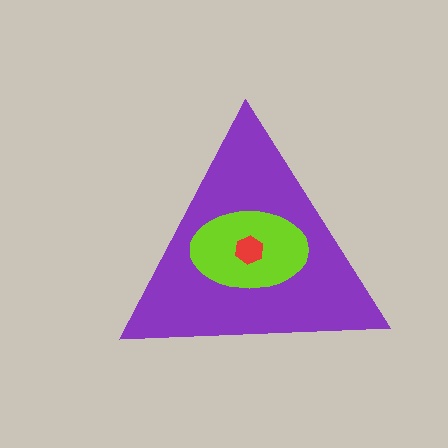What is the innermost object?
The red hexagon.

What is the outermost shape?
The purple triangle.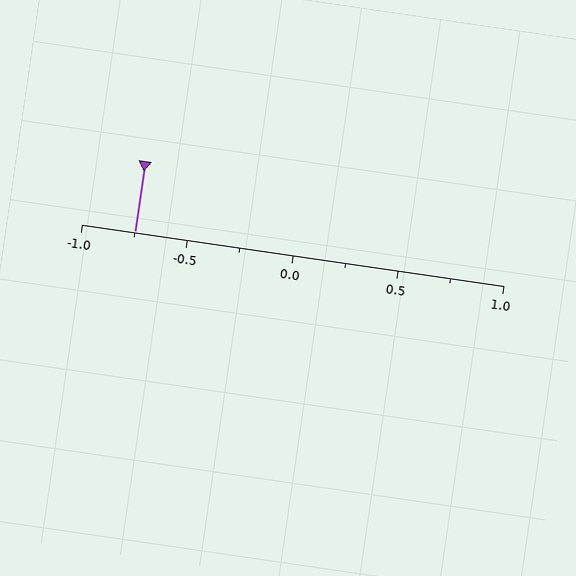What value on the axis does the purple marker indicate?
The marker indicates approximately -0.75.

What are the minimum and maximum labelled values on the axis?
The axis runs from -1.0 to 1.0.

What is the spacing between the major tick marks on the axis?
The major ticks are spaced 0.5 apart.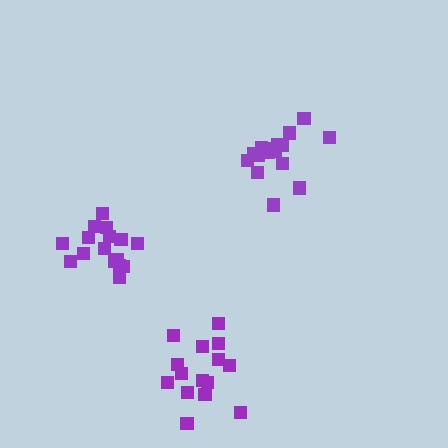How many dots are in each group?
Group 1: 17 dots, Group 2: 16 dots, Group 3: 15 dots (48 total).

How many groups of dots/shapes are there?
There are 3 groups.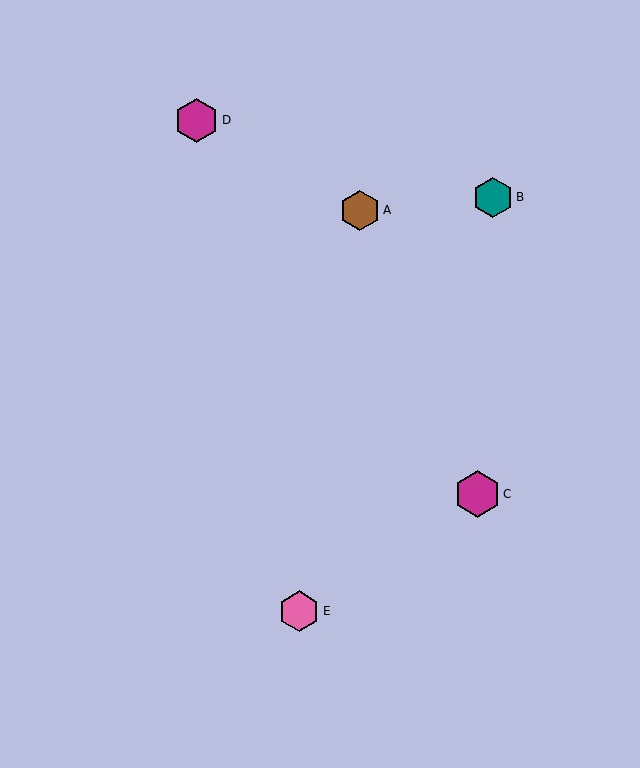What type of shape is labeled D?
Shape D is a magenta hexagon.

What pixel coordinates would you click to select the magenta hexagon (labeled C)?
Click at (477, 494) to select the magenta hexagon C.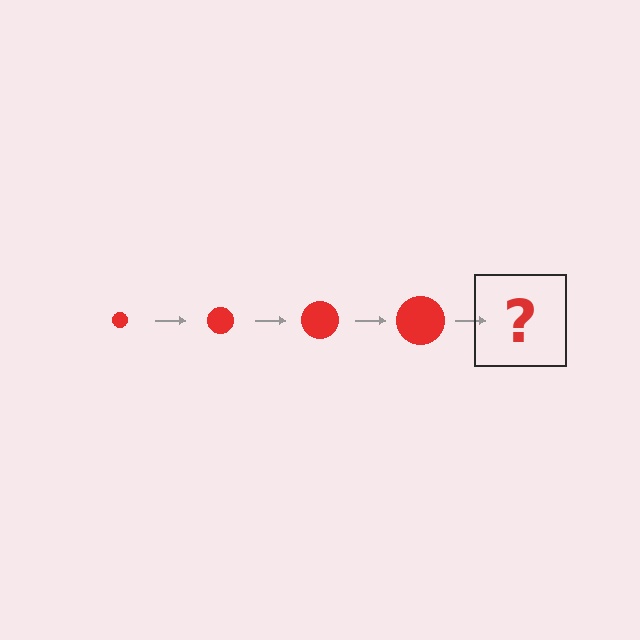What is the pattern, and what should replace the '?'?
The pattern is that the circle gets progressively larger each step. The '?' should be a red circle, larger than the previous one.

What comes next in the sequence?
The next element should be a red circle, larger than the previous one.